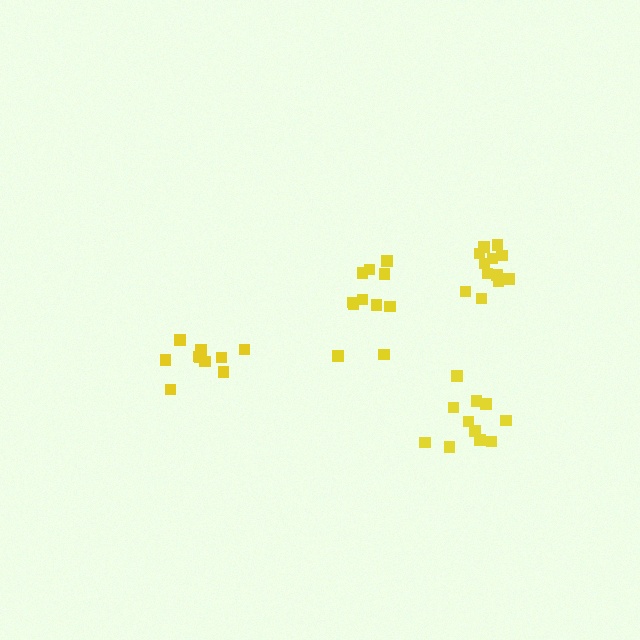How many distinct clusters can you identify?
There are 4 distinct clusters.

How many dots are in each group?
Group 1: 11 dots, Group 2: 10 dots, Group 3: 12 dots, Group 4: 11 dots (44 total).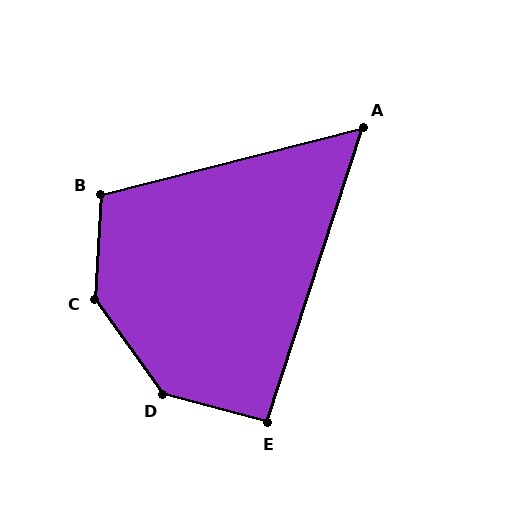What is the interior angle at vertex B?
Approximately 107 degrees (obtuse).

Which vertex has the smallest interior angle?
A, at approximately 58 degrees.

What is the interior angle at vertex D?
Approximately 141 degrees (obtuse).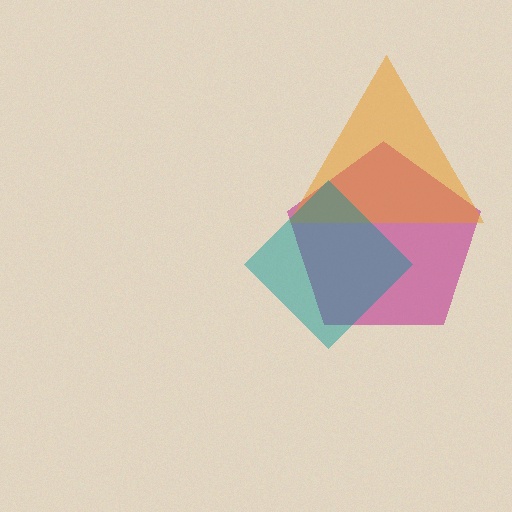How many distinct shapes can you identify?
There are 3 distinct shapes: a magenta pentagon, an orange triangle, a teal diamond.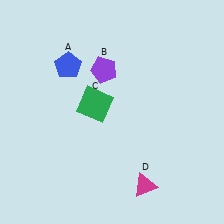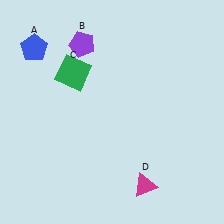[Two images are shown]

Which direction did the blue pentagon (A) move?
The blue pentagon (A) moved left.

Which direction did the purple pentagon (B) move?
The purple pentagon (B) moved up.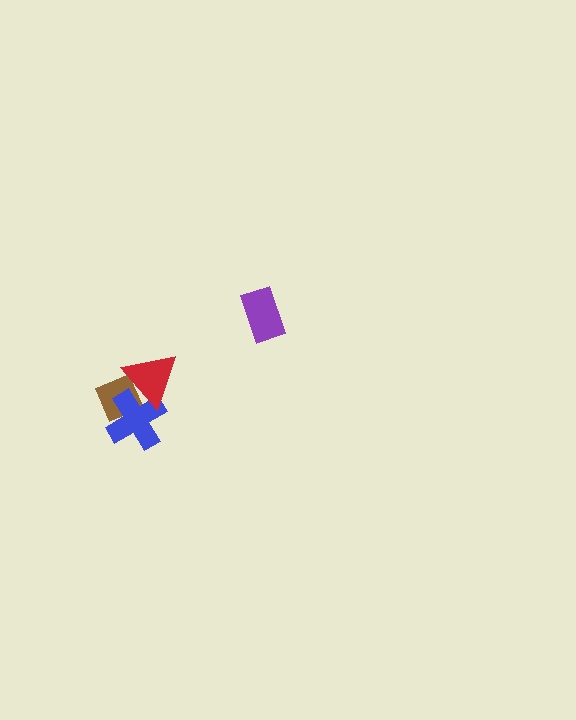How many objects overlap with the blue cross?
2 objects overlap with the blue cross.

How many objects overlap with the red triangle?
2 objects overlap with the red triangle.